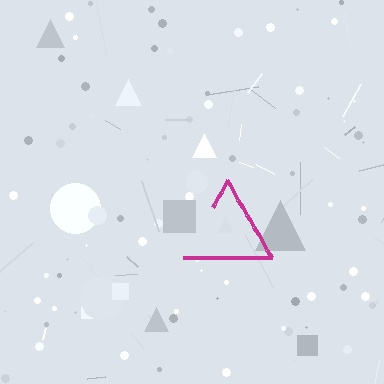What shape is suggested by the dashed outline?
The dashed outline suggests a triangle.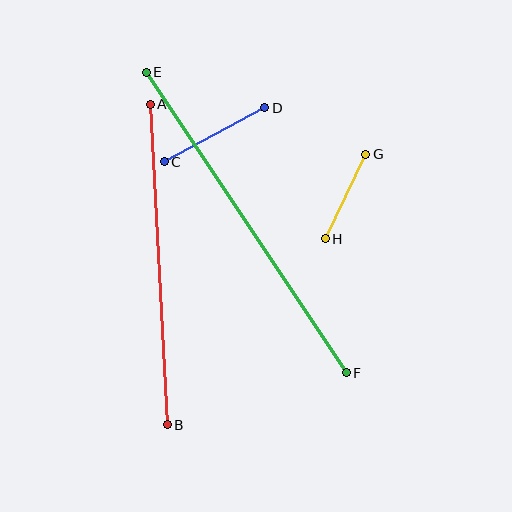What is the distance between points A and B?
The distance is approximately 321 pixels.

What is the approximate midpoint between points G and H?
The midpoint is at approximately (346, 196) pixels.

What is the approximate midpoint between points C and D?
The midpoint is at approximately (215, 135) pixels.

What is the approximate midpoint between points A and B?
The midpoint is at approximately (159, 264) pixels.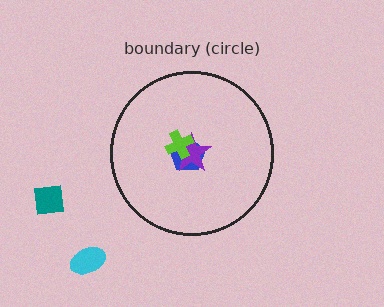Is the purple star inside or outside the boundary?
Inside.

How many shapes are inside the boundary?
3 inside, 2 outside.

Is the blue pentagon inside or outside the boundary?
Inside.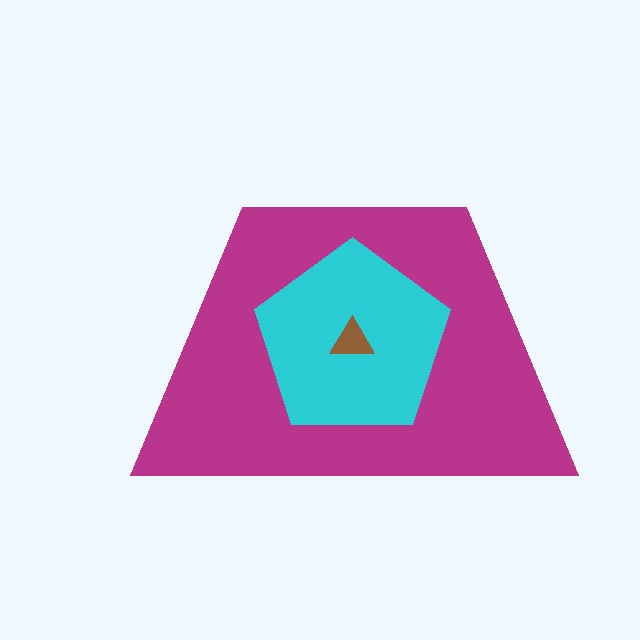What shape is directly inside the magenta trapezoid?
The cyan pentagon.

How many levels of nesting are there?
3.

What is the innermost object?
The brown triangle.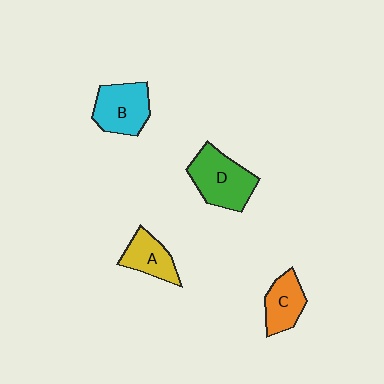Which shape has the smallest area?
Shape A (yellow).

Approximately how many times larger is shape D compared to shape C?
Approximately 1.5 times.